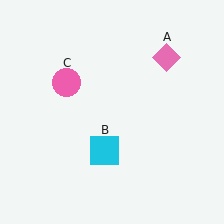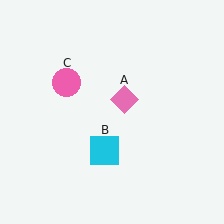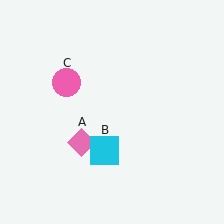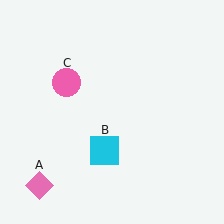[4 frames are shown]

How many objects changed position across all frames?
1 object changed position: pink diamond (object A).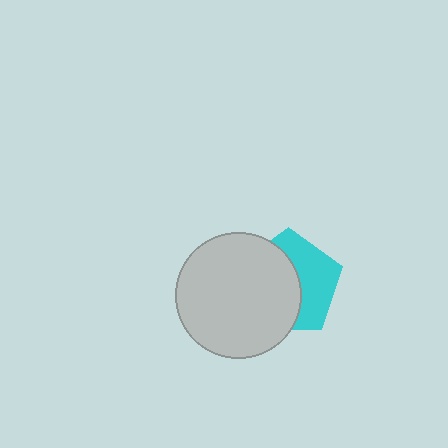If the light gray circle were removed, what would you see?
You would see the complete cyan pentagon.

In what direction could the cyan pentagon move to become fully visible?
The cyan pentagon could move right. That would shift it out from behind the light gray circle entirely.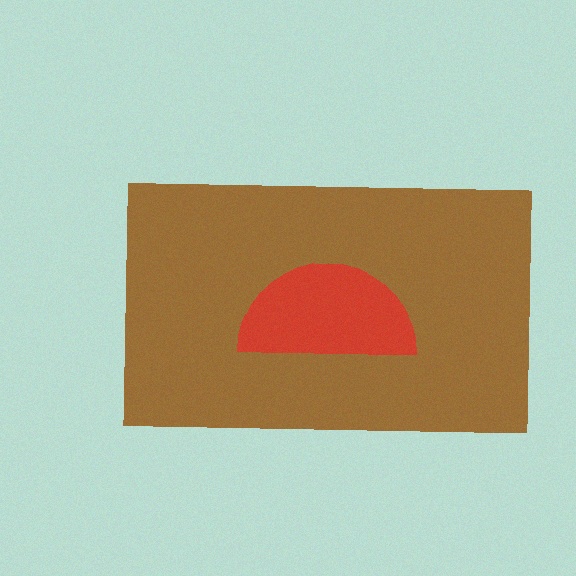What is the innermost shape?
The red semicircle.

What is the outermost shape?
The brown rectangle.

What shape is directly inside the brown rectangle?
The red semicircle.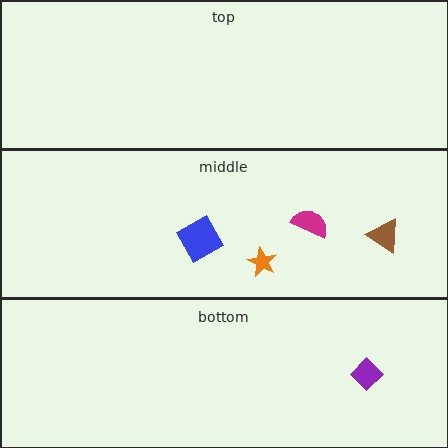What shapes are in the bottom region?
The purple diamond.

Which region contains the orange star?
The middle region.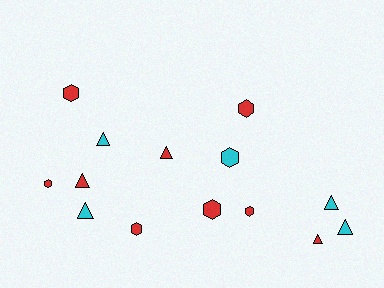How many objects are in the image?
There are 14 objects.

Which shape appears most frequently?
Hexagon, with 7 objects.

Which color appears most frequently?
Red, with 9 objects.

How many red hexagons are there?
There are 6 red hexagons.